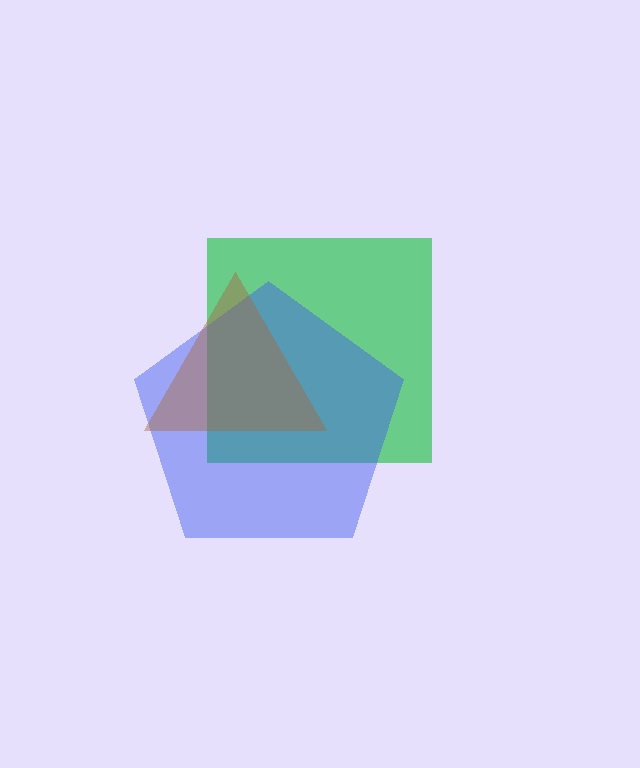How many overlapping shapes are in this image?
There are 3 overlapping shapes in the image.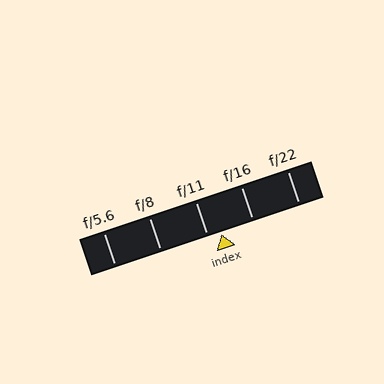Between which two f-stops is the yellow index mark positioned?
The index mark is between f/11 and f/16.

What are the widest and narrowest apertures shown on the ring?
The widest aperture shown is f/5.6 and the narrowest is f/22.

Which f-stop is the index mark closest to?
The index mark is closest to f/11.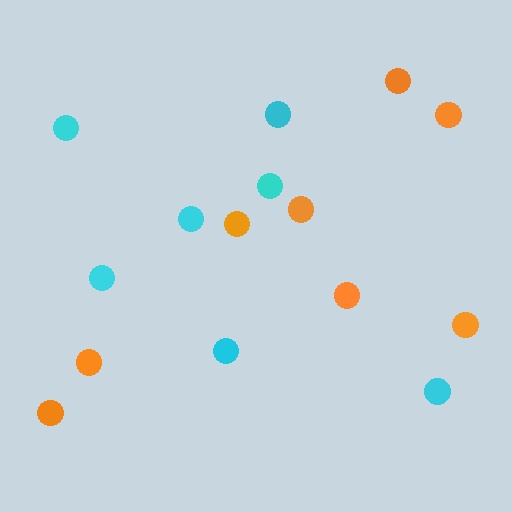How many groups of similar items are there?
There are 2 groups: one group of cyan circles (7) and one group of orange circles (8).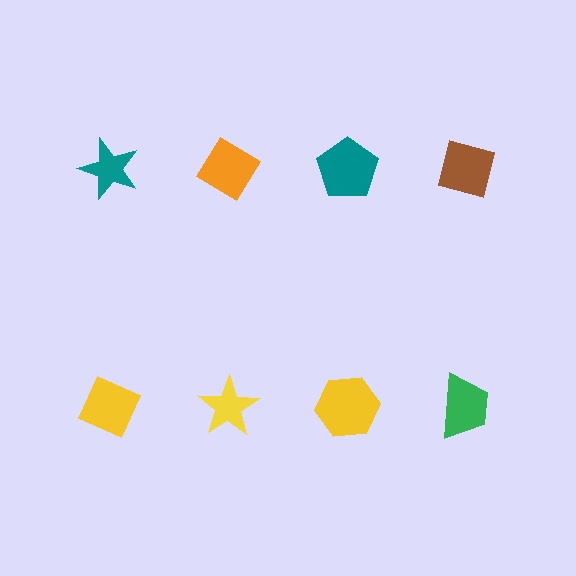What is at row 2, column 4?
A green trapezoid.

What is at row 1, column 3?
A teal pentagon.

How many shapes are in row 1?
4 shapes.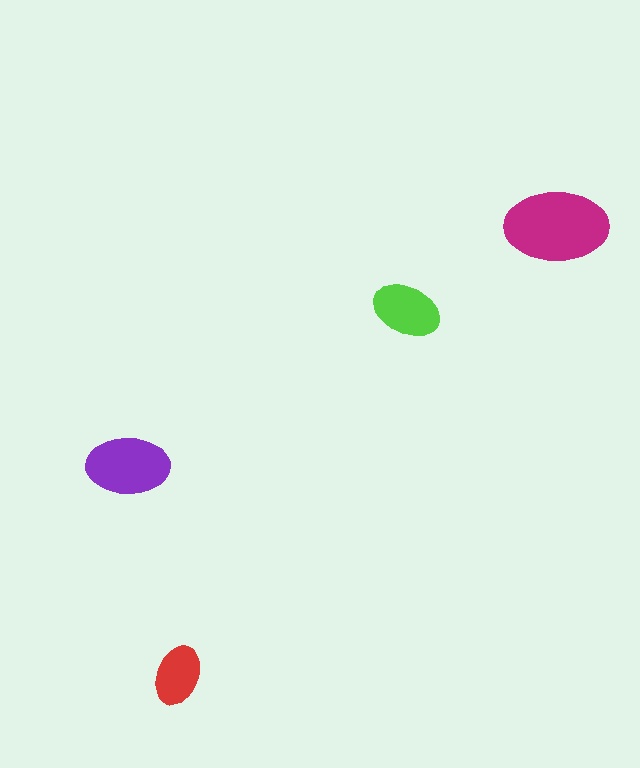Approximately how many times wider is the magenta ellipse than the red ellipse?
About 1.5 times wider.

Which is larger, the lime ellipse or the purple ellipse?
The purple one.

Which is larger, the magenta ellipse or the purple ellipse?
The magenta one.